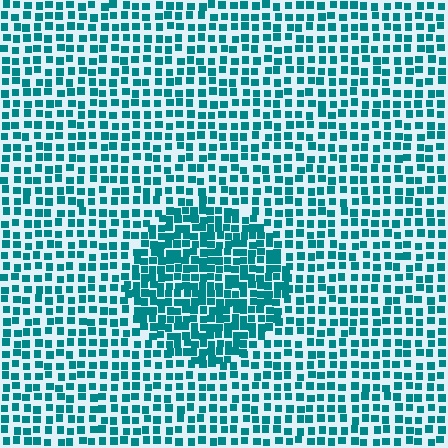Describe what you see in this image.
The image contains small teal elements arranged at two different densities. A circle-shaped region is visible where the elements are more densely packed than the surrounding area.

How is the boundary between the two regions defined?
The boundary is defined by a change in element density (approximately 1.7x ratio). All elements are the same color, size, and shape.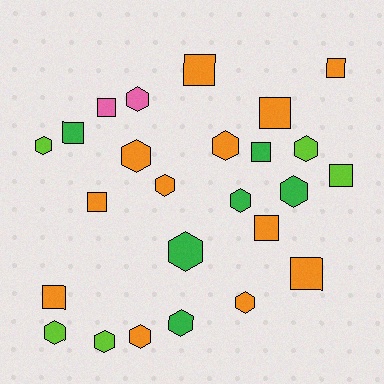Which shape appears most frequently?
Hexagon, with 14 objects.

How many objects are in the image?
There are 25 objects.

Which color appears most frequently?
Orange, with 12 objects.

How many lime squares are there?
There is 1 lime square.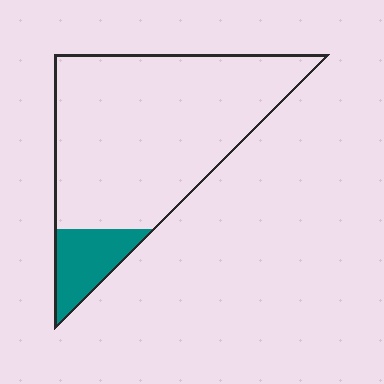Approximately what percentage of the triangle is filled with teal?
Approximately 15%.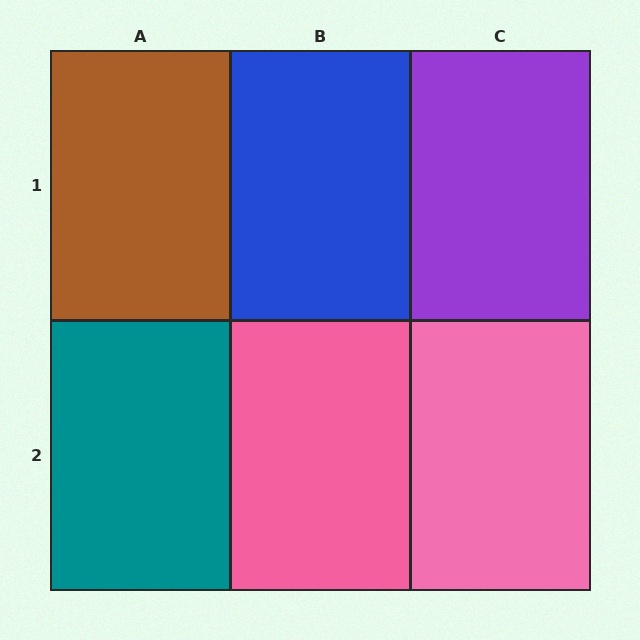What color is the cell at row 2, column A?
Teal.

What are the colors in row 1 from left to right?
Brown, blue, purple.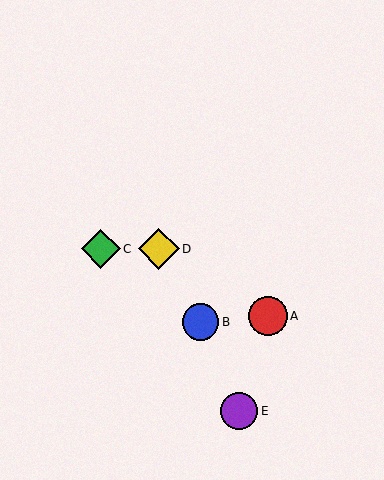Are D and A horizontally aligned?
No, D is at y≈249 and A is at y≈316.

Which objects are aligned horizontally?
Objects C, D are aligned horizontally.